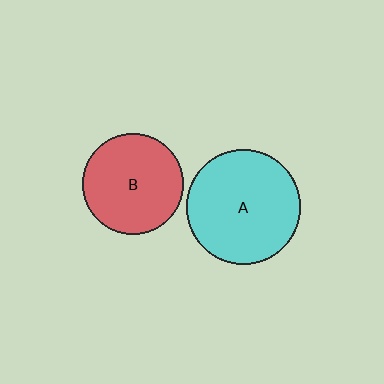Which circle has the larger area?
Circle A (cyan).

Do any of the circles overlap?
No, none of the circles overlap.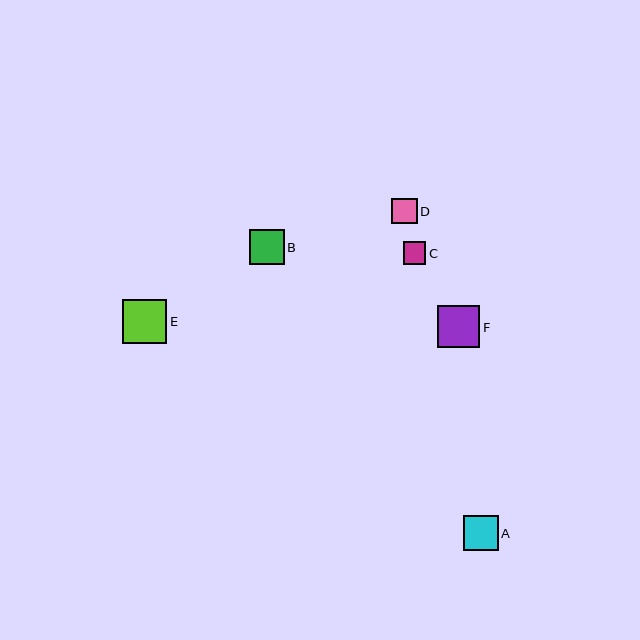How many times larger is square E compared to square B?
Square E is approximately 1.3 times the size of square B.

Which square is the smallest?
Square C is the smallest with a size of approximately 22 pixels.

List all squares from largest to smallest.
From largest to smallest: E, F, B, A, D, C.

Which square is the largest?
Square E is the largest with a size of approximately 44 pixels.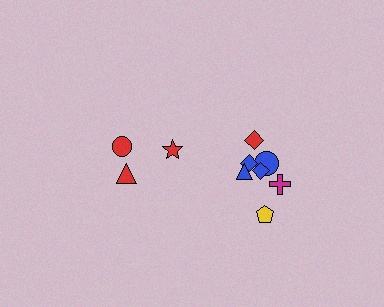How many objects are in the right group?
There are 7 objects.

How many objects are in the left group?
There are 3 objects.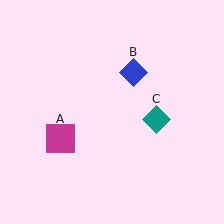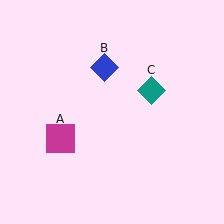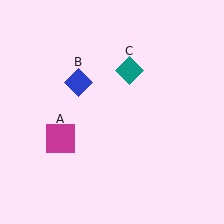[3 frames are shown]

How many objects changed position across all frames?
2 objects changed position: blue diamond (object B), teal diamond (object C).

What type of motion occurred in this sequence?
The blue diamond (object B), teal diamond (object C) rotated counterclockwise around the center of the scene.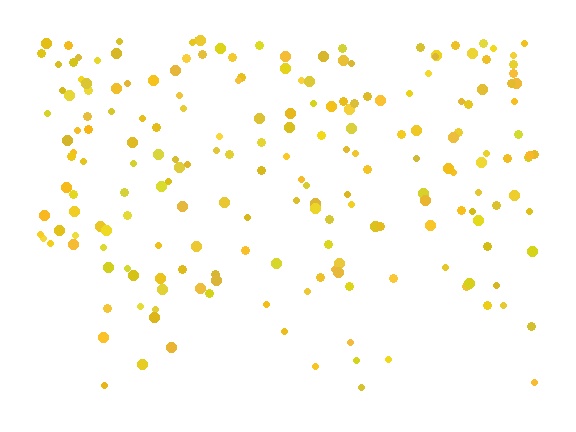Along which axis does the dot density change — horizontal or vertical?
Vertical.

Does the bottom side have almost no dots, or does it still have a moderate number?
Still a moderate number, just noticeably fewer than the top.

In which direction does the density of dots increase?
From bottom to top, with the top side densest.